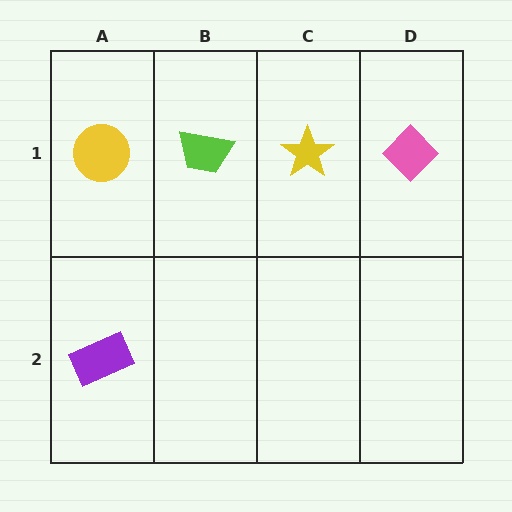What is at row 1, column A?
A yellow circle.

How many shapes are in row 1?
4 shapes.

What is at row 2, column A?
A purple rectangle.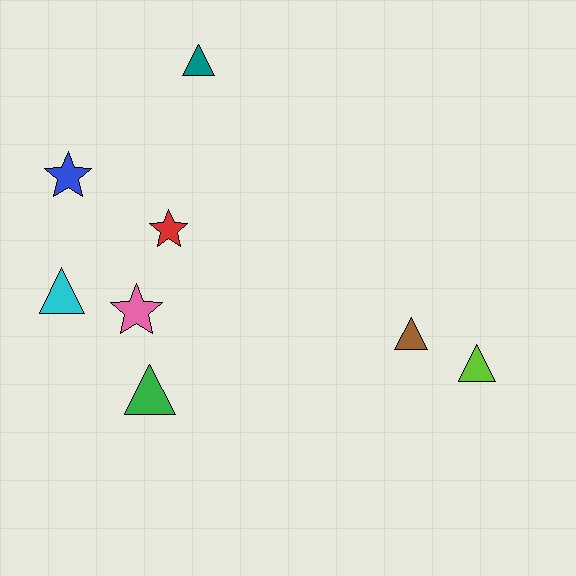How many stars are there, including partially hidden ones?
There are 3 stars.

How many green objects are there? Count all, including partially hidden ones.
There is 1 green object.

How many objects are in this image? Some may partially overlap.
There are 8 objects.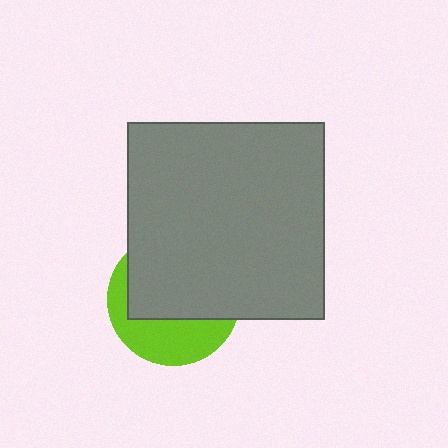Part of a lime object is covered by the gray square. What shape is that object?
It is a circle.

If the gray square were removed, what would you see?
You would see the complete lime circle.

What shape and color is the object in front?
The object in front is a gray square.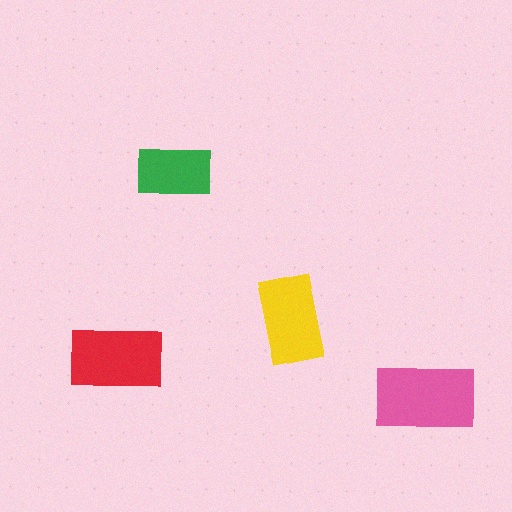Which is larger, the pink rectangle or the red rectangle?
The pink one.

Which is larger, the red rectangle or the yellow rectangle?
The red one.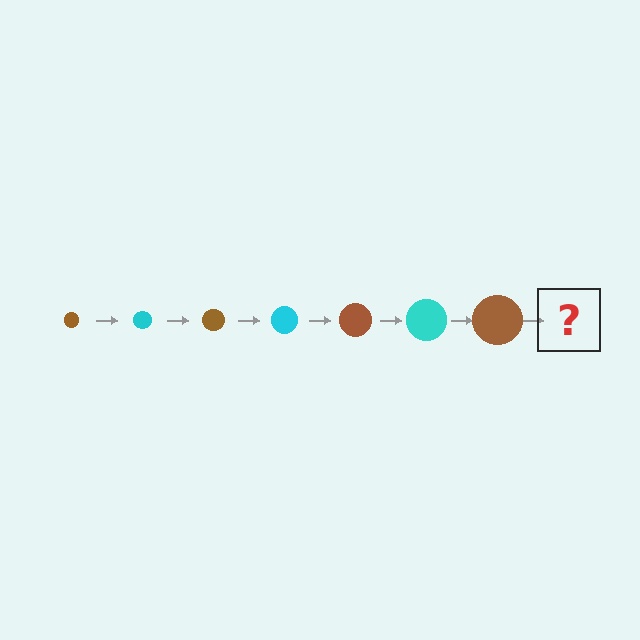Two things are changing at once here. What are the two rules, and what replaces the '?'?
The two rules are that the circle grows larger each step and the color cycles through brown and cyan. The '?' should be a cyan circle, larger than the previous one.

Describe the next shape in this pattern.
It should be a cyan circle, larger than the previous one.